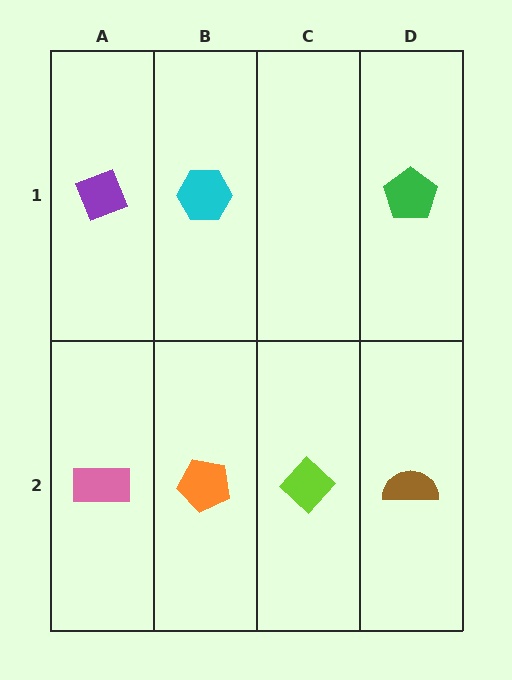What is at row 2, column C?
A lime diamond.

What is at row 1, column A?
A purple diamond.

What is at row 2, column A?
A pink rectangle.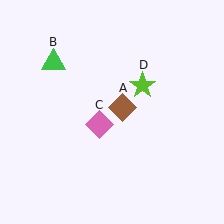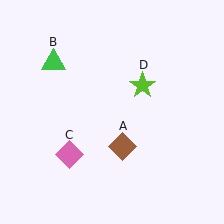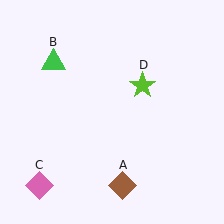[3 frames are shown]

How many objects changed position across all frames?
2 objects changed position: brown diamond (object A), pink diamond (object C).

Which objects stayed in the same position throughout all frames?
Green triangle (object B) and lime star (object D) remained stationary.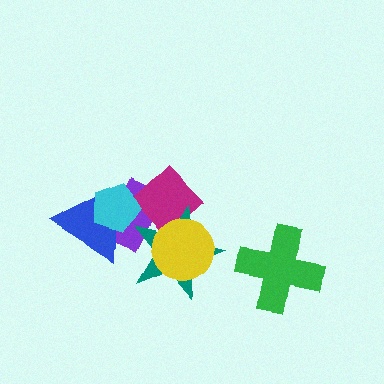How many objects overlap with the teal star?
3 objects overlap with the teal star.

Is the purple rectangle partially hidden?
Yes, it is partially covered by another shape.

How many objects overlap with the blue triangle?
2 objects overlap with the blue triangle.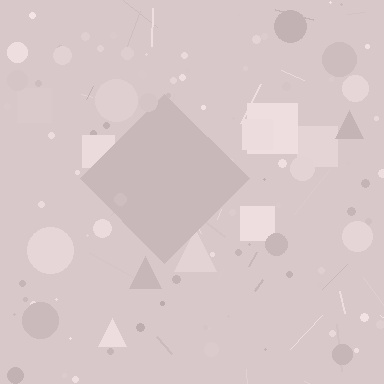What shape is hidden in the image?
A diamond is hidden in the image.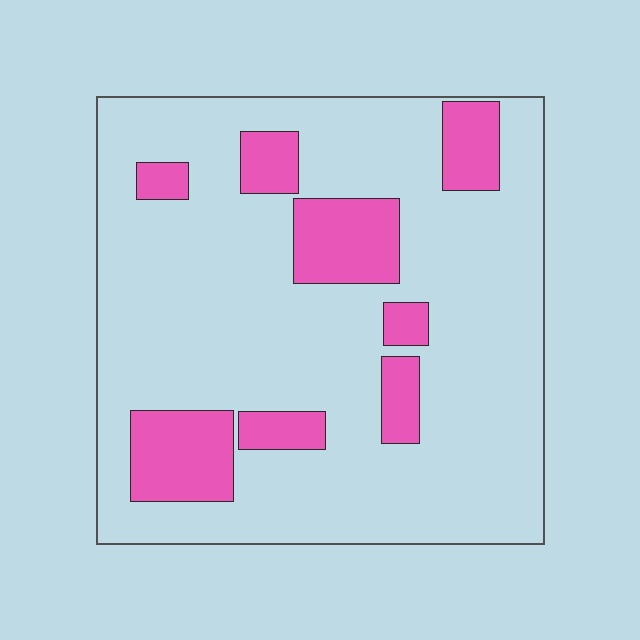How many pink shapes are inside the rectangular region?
8.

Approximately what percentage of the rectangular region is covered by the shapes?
Approximately 20%.